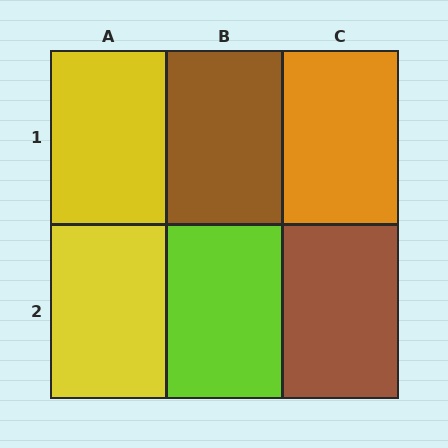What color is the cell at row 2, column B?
Lime.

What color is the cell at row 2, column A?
Yellow.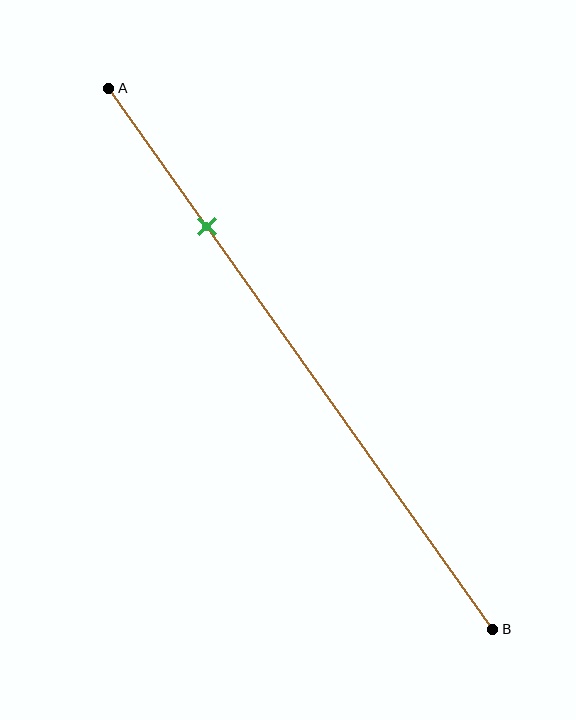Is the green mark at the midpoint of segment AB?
No, the mark is at about 25% from A, not at the 50% midpoint.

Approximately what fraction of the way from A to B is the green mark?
The green mark is approximately 25% of the way from A to B.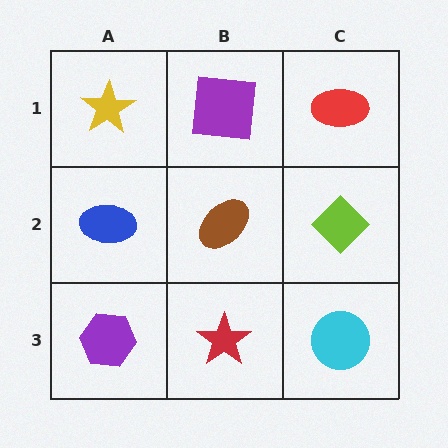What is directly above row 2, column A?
A yellow star.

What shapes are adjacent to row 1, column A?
A blue ellipse (row 2, column A), a purple square (row 1, column B).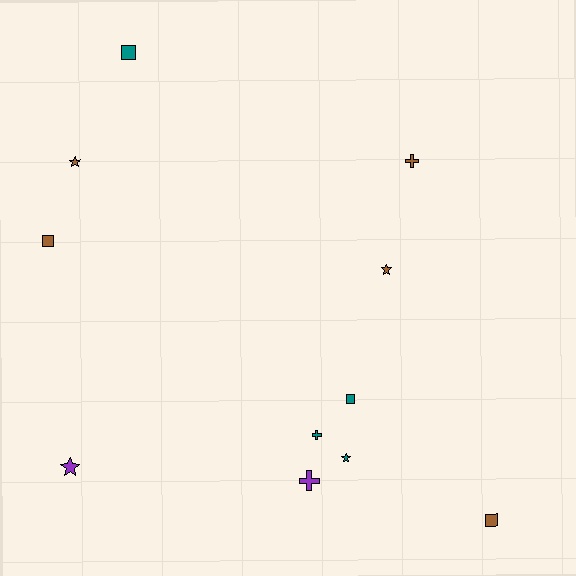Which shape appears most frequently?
Star, with 4 objects.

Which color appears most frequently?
Brown, with 5 objects.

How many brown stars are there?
There are 2 brown stars.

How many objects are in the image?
There are 11 objects.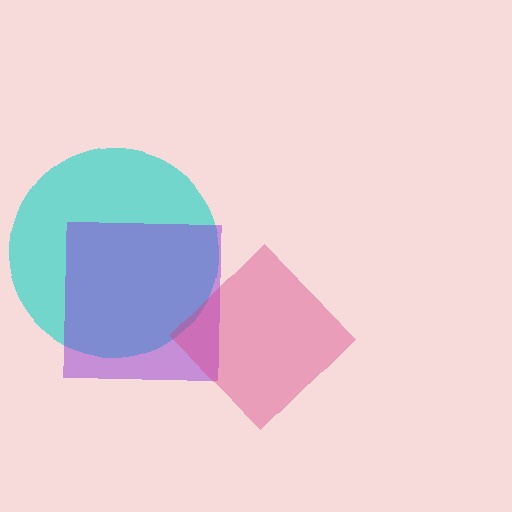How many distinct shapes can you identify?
There are 3 distinct shapes: a cyan circle, a purple square, a magenta diamond.